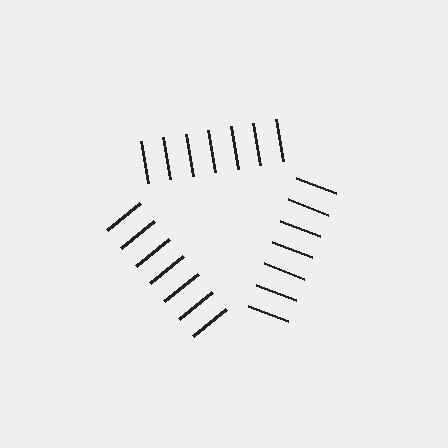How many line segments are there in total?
21 — 7 along each of the 3 edges.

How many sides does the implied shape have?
3 sides — the line-ends trace a triangle.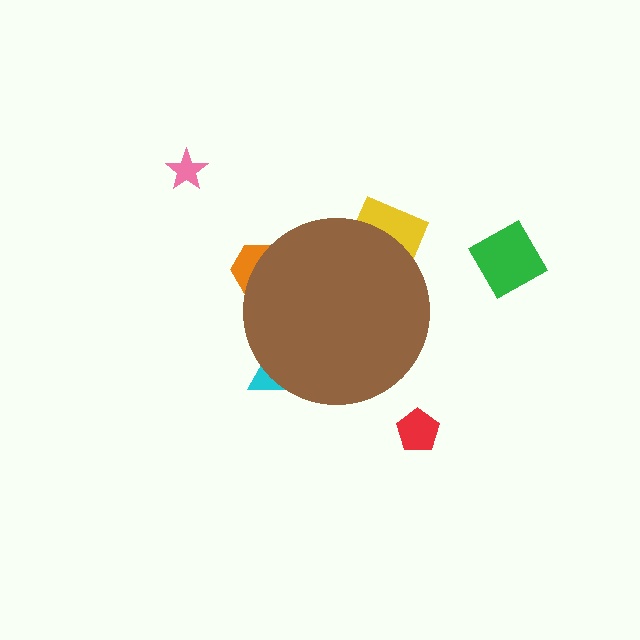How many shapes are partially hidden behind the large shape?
3 shapes are partially hidden.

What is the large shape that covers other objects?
A brown circle.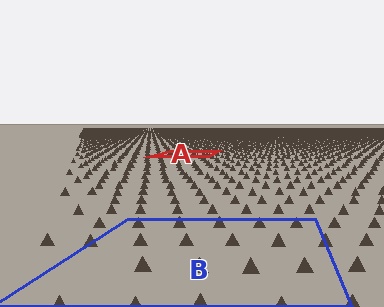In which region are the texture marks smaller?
The texture marks are smaller in region A, because it is farther away.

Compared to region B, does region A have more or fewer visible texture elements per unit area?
Region A has more texture elements per unit area — they are packed more densely because it is farther away.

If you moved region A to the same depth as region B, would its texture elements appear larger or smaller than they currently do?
They would appear larger. At a closer depth, the same texture elements are projected at a bigger on-screen size.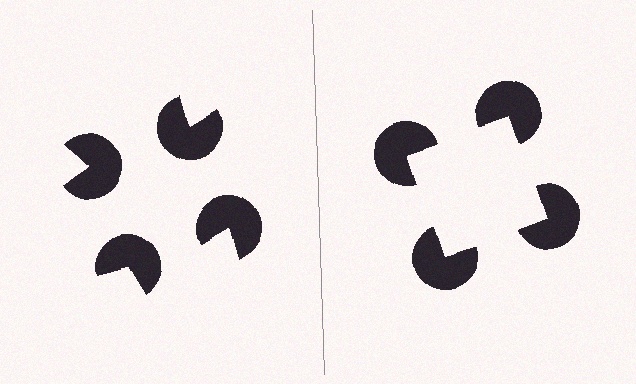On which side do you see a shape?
An illusory square appears on the right side. On the left side the wedge cuts are rotated, so no coherent shape forms.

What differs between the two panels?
The pac-man discs are positioned identically on both sides; only the wedge orientations differ. On the right they align to a square; on the left they are misaligned.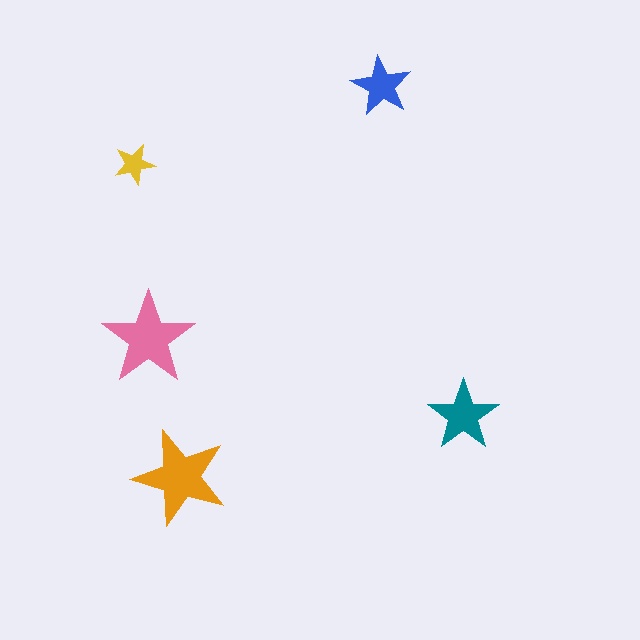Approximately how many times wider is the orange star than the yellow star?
About 2.5 times wider.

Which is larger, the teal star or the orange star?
The orange one.